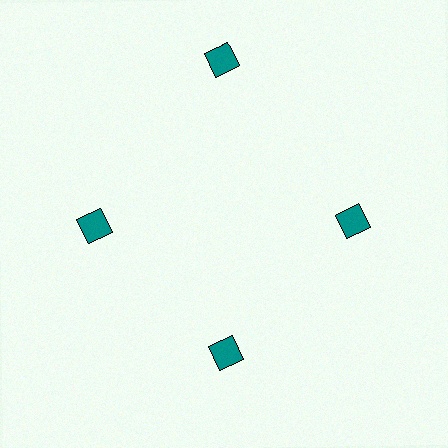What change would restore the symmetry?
The symmetry would be restored by moving it inward, back onto the ring so that all 4 squares sit at equal angles and equal distance from the center.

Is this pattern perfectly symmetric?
No. The 4 teal squares are arranged in a ring, but one element near the 12 o'clock position is pushed outward from the center, breaking the 4-fold rotational symmetry.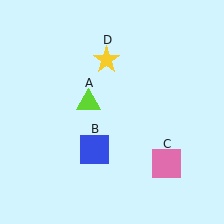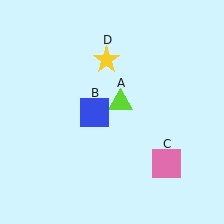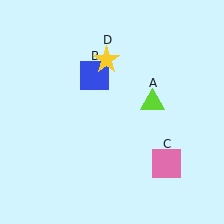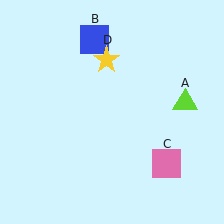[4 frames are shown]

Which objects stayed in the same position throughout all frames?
Pink square (object C) and yellow star (object D) remained stationary.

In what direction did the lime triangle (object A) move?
The lime triangle (object A) moved right.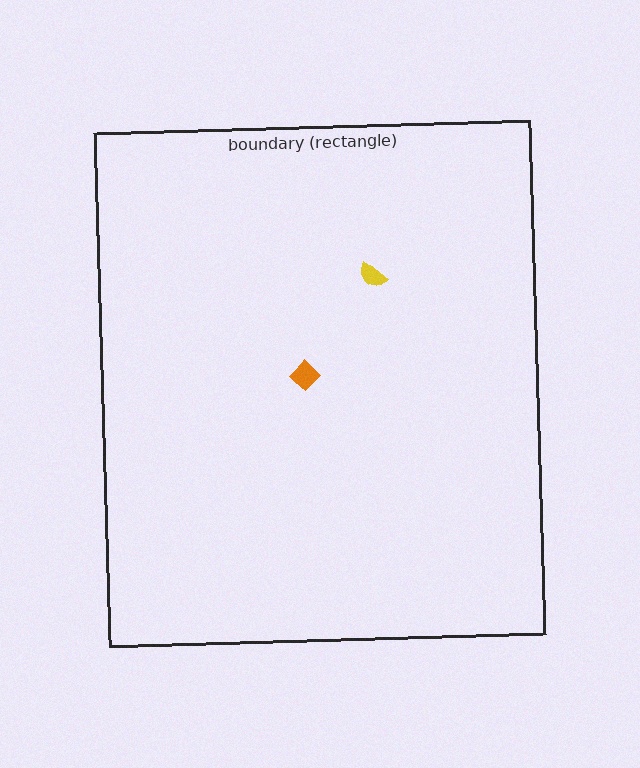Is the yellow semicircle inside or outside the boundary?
Inside.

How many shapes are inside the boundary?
2 inside, 0 outside.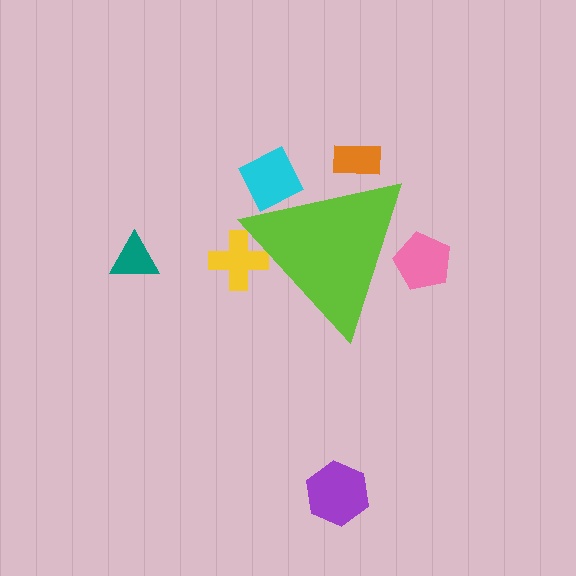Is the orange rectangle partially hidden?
Yes, the orange rectangle is partially hidden behind the lime triangle.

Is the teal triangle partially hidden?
No, the teal triangle is fully visible.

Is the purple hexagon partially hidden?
No, the purple hexagon is fully visible.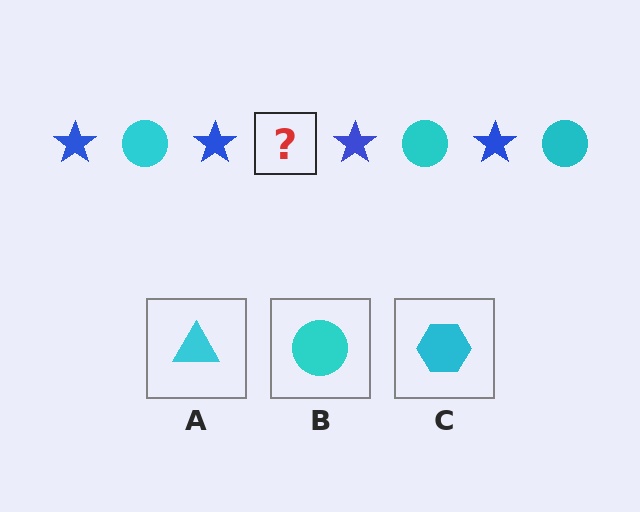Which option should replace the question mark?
Option B.